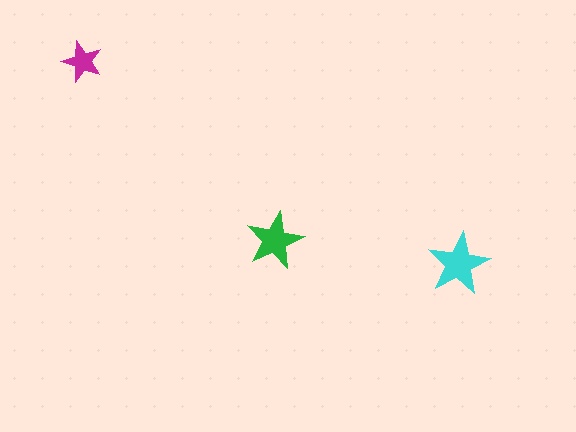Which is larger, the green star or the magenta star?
The green one.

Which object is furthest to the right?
The cyan star is rightmost.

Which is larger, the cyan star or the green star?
The cyan one.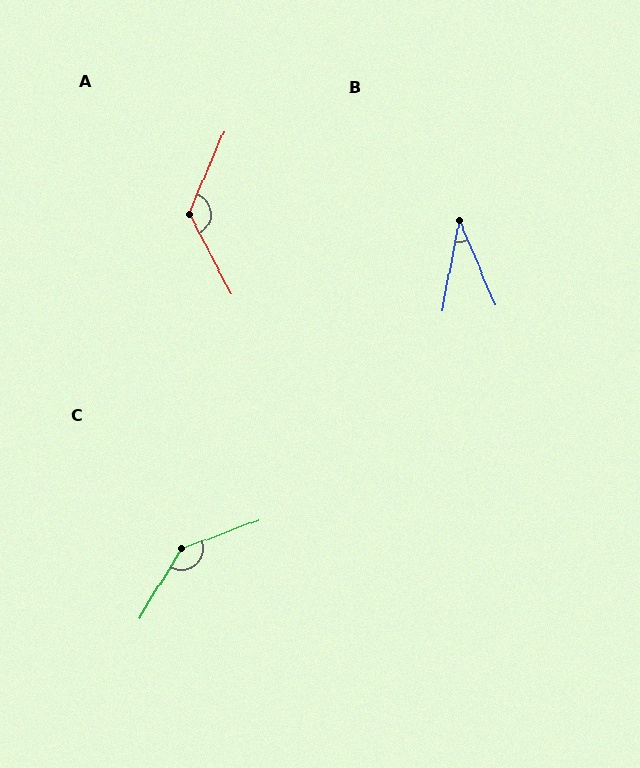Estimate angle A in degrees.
Approximately 129 degrees.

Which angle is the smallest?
B, at approximately 34 degrees.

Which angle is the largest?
C, at approximately 142 degrees.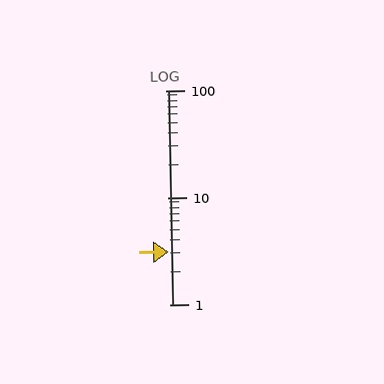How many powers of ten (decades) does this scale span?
The scale spans 2 decades, from 1 to 100.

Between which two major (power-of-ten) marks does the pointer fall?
The pointer is between 1 and 10.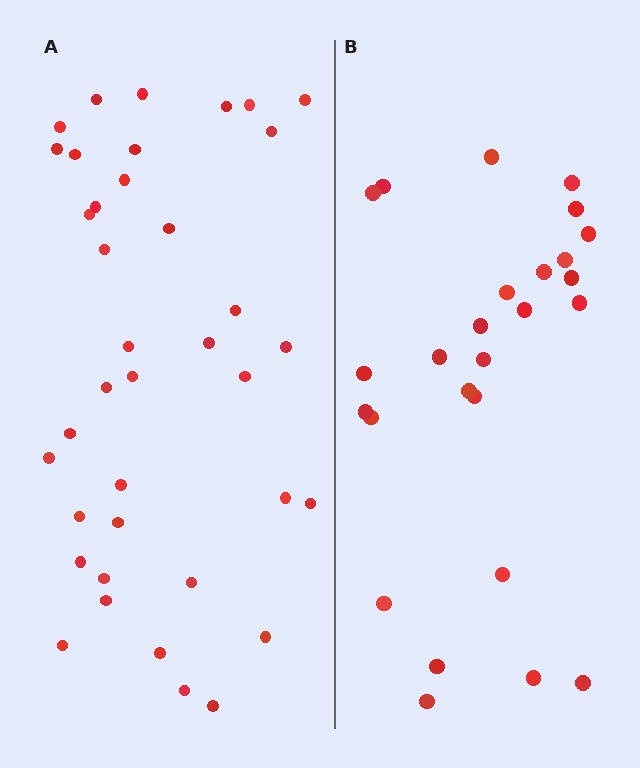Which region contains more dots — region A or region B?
Region A (the left region) has more dots.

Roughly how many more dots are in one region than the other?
Region A has roughly 12 or so more dots than region B.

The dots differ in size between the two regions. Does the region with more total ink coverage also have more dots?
No. Region B has more total ink coverage because its dots are larger, but region A actually contains more individual dots. Total area can be misleading — the number of items is what matters here.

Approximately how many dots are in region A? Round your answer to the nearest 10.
About 40 dots. (The exact count is 38, which rounds to 40.)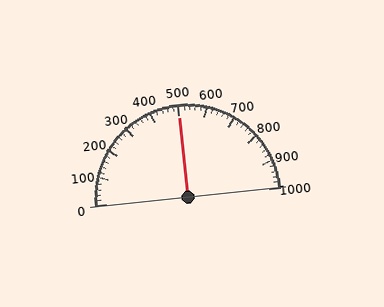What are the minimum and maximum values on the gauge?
The gauge ranges from 0 to 1000.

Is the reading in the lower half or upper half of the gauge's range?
The reading is in the upper half of the range (0 to 1000).